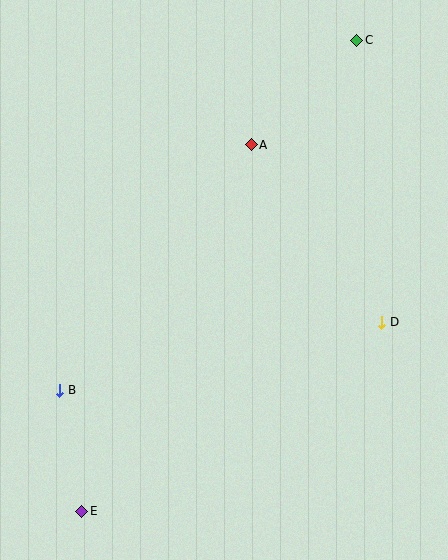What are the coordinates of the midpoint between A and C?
The midpoint between A and C is at (304, 93).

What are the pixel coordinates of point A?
Point A is at (251, 145).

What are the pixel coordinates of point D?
Point D is at (382, 322).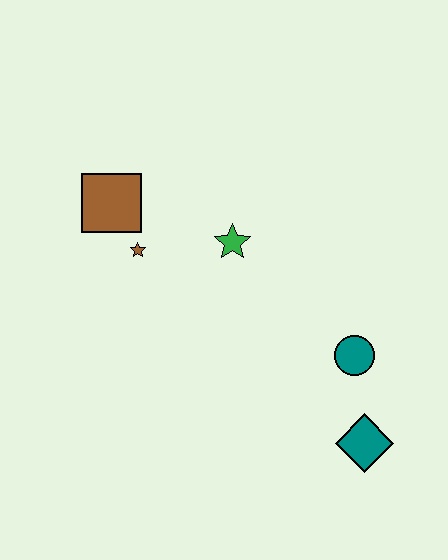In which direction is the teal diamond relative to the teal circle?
The teal diamond is below the teal circle.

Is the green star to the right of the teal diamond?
No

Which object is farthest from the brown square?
The teal diamond is farthest from the brown square.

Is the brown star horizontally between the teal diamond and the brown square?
Yes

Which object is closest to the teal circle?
The teal diamond is closest to the teal circle.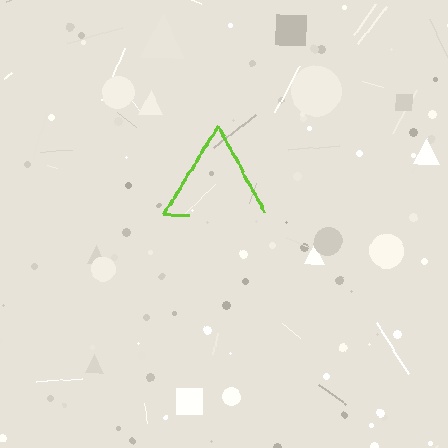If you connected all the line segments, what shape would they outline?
They would outline a triangle.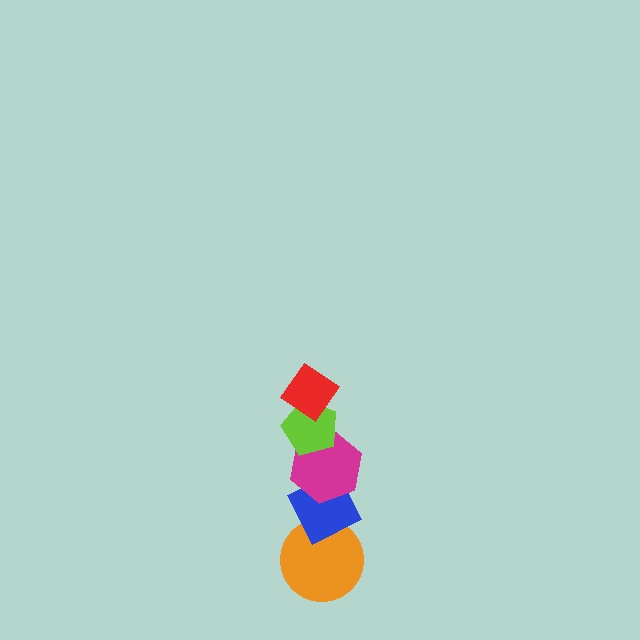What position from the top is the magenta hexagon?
The magenta hexagon is 3rd from the top.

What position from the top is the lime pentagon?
The lime pentagon is 2nd from the top.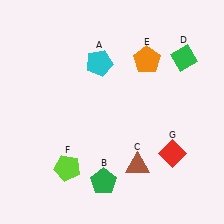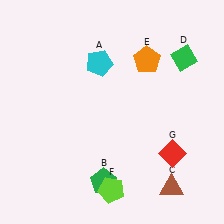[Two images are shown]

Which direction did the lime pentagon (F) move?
The lime pentagon (F) moved right.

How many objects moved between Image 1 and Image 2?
2 objects moved between the two images.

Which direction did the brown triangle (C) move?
The brown triangle (C) moved right.